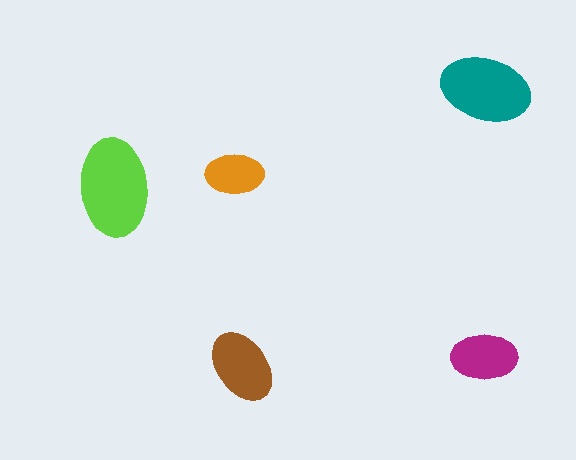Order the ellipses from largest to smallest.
the lime one, the teal one, the brown one, the magenta one, the orange one.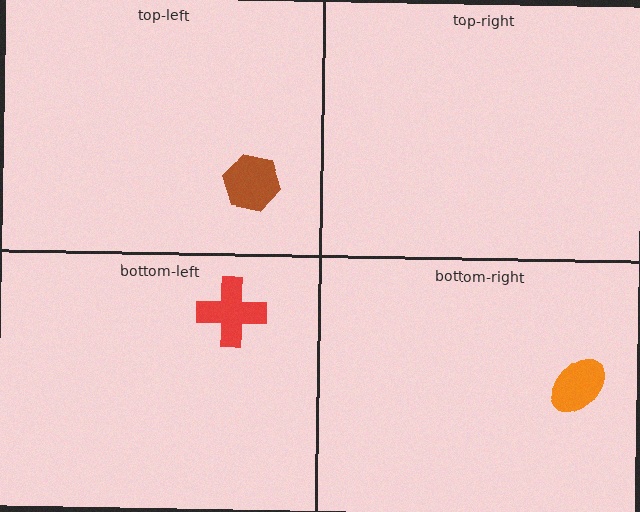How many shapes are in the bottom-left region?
1.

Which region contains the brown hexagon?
The top-left region.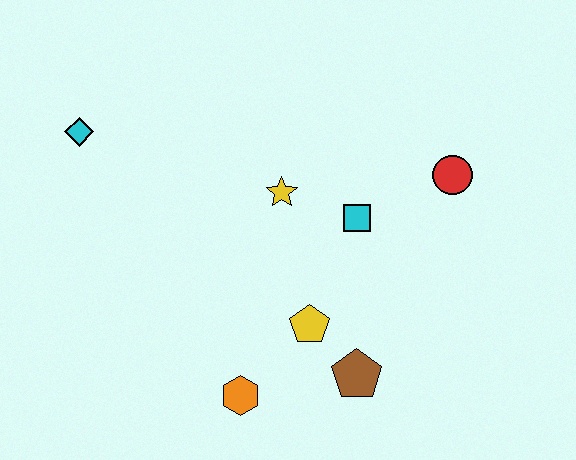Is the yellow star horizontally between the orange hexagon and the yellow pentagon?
Yes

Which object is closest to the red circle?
The cyan square is closest to the red circle.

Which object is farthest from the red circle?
The cyan diamond is farthest from the red circle.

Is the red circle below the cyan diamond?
Yes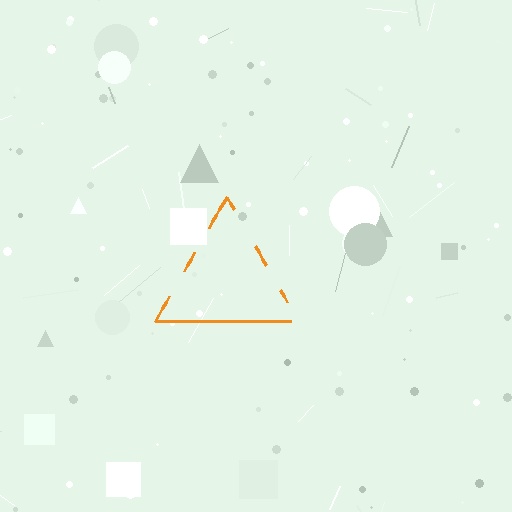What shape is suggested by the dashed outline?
The dashed outline suggests a triangle.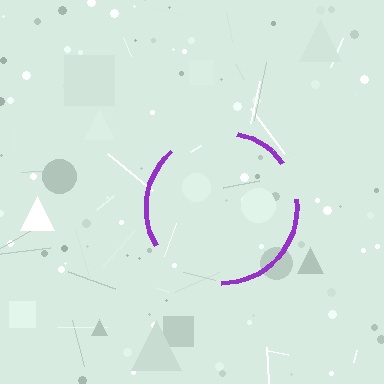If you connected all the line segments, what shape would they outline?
They would outline a circle.